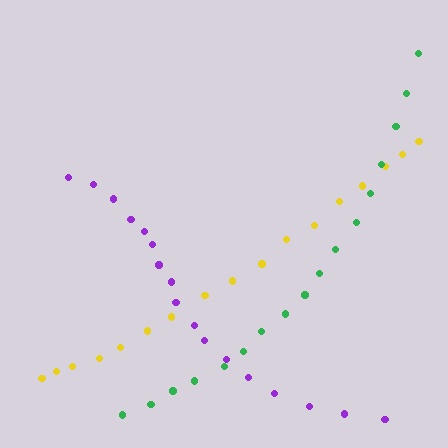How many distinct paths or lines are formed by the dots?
There are 3 distinct paths.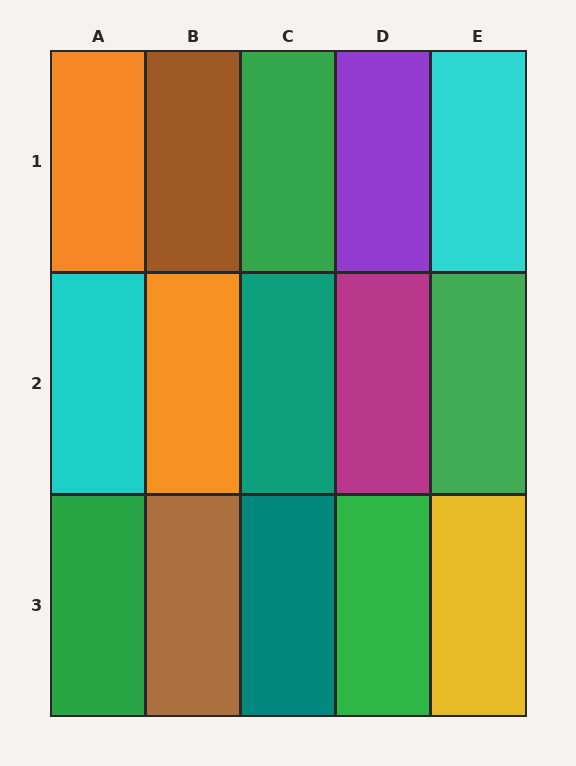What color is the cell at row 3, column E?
Yellow.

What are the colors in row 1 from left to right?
Orange, brown, green, purple, cyan.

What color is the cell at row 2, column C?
Teal.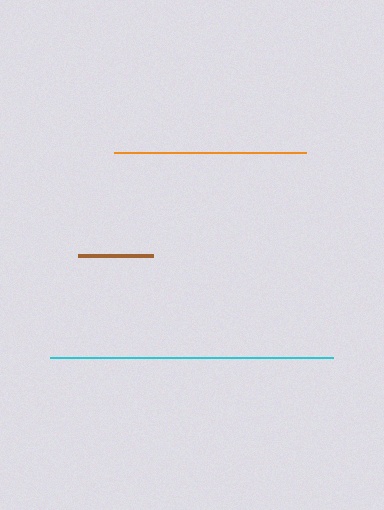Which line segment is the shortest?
The brown line is the shortest at approximately 75 pixels.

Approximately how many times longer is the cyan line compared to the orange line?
The cyan line is approximately 1.5 times the length of the orange line.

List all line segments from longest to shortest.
From longest to shortest: cyan, orange, brown.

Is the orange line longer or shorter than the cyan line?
The cyan line is longer than the orange line.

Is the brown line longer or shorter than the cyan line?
The cyan line is longer than the brown line.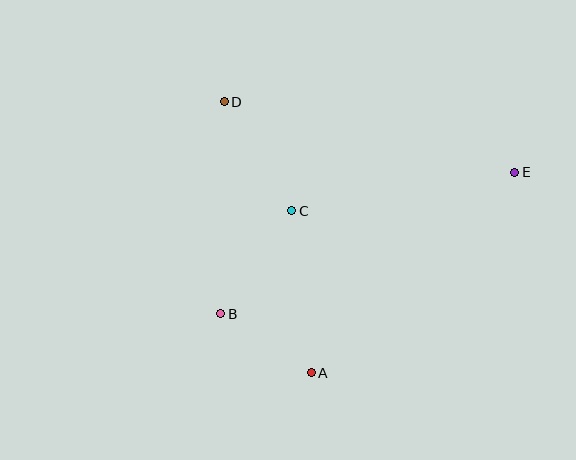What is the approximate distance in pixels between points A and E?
The distance between A and E is approximately 286 pixels.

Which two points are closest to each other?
Points A and B are closest to each other.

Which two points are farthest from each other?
Points B and E are farthest from each other.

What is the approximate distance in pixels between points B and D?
The distance between B and D is approximately 212 pixels.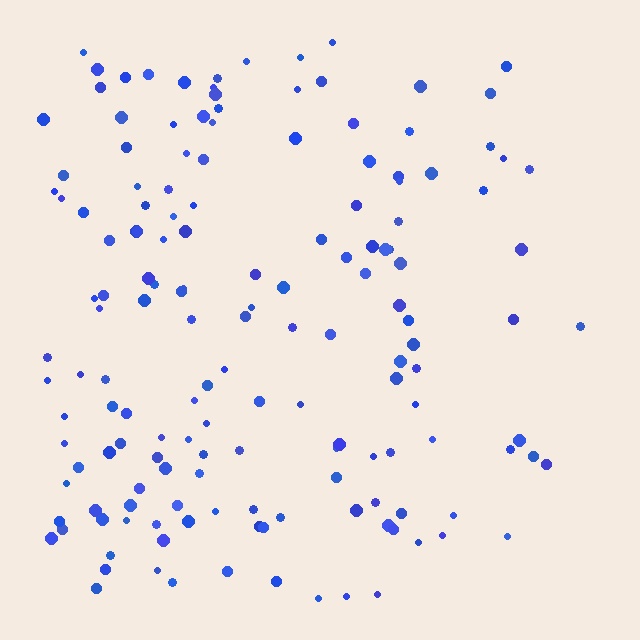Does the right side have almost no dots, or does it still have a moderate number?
Still a moderate number, just noticeably fewer than the left.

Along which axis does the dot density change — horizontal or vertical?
Horizontal.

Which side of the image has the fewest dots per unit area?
The right.